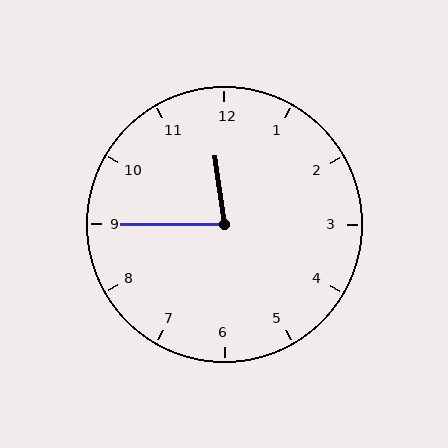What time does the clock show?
11:45.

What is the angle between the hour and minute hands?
Approximately 82 degrees.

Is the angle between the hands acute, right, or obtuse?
It is acute.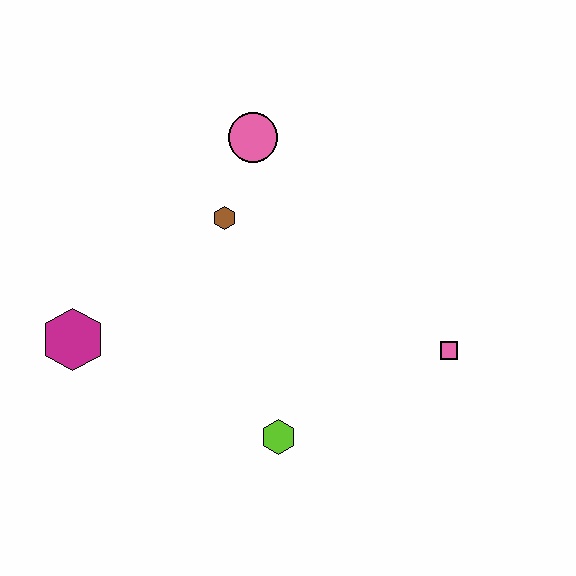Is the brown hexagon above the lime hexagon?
Yes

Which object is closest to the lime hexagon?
The pink square is closest to the lime hexagon.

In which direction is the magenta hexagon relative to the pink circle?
The magenta hexagon is below the pink circle.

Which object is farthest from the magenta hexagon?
The pink square is farthest from the magenta hexagon.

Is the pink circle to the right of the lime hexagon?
No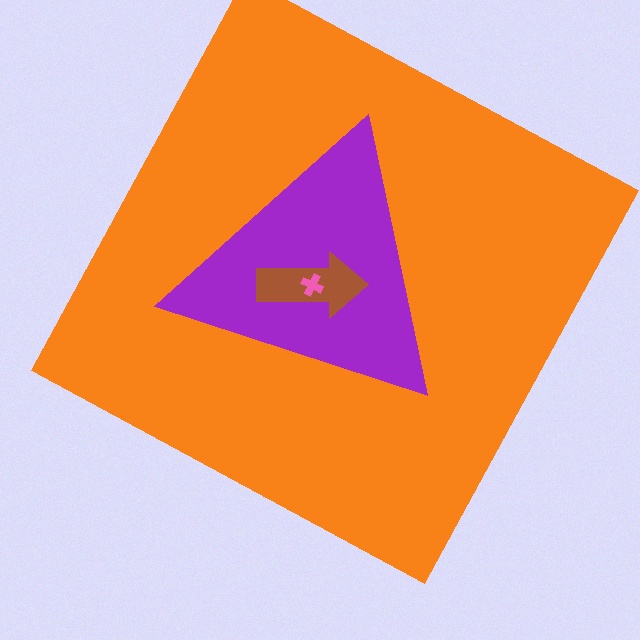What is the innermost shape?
The pink cross.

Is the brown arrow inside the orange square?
Yes.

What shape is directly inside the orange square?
The purple triangle.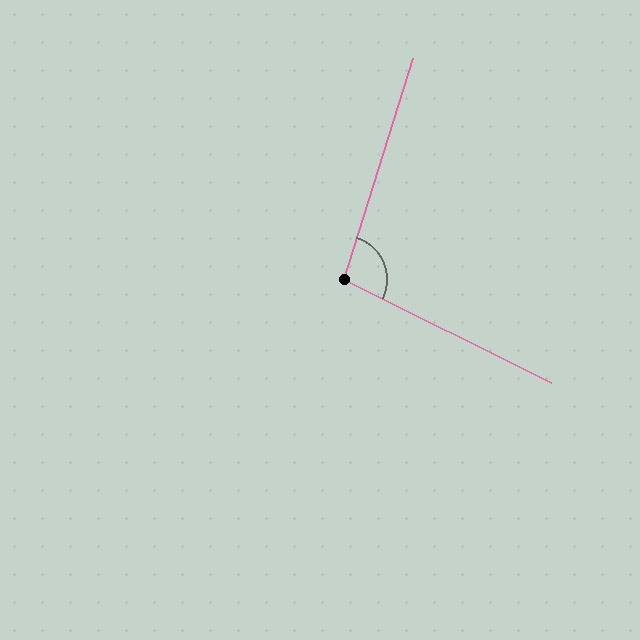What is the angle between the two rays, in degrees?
Approximately 99 degrees.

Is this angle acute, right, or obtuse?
It is obtuse.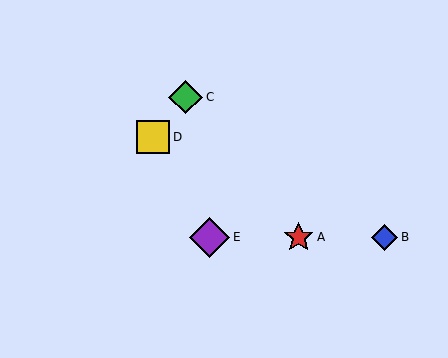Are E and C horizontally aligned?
No, E is at y≈237 and C is at y≈97.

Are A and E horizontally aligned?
Yes, both are at y≈237.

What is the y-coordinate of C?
Object C is at y≈97.